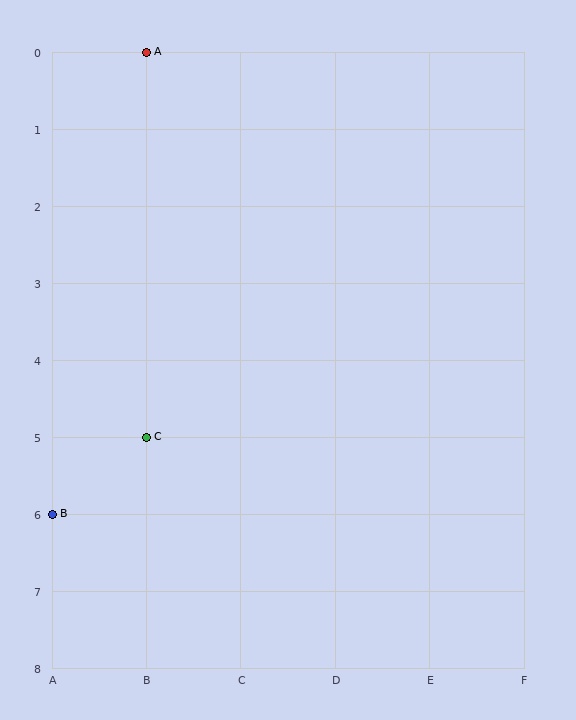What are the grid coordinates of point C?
Point C is at grid coordinates (B, 5).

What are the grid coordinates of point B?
Point B is at grid coordinates (A, 6).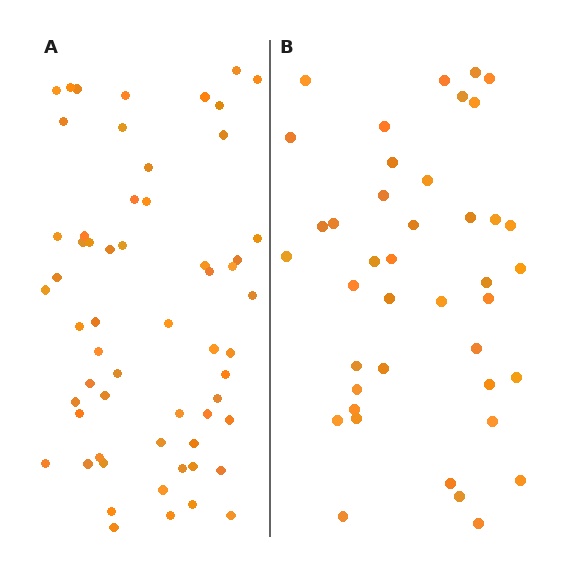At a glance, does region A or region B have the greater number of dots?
Region A (the left region) has more dots.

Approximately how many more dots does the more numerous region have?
Region A has approximately 20 more dots than region B.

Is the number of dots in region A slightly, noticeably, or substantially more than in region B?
Region A has noticeably more, but not dramatically so. The ratio is roughly 1.4 to 1.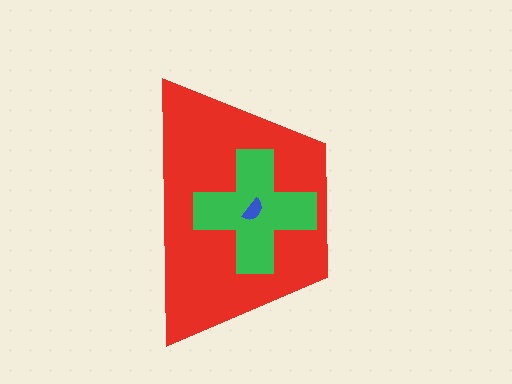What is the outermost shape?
The red trapezoid.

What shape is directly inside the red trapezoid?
The green cross.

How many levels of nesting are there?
3.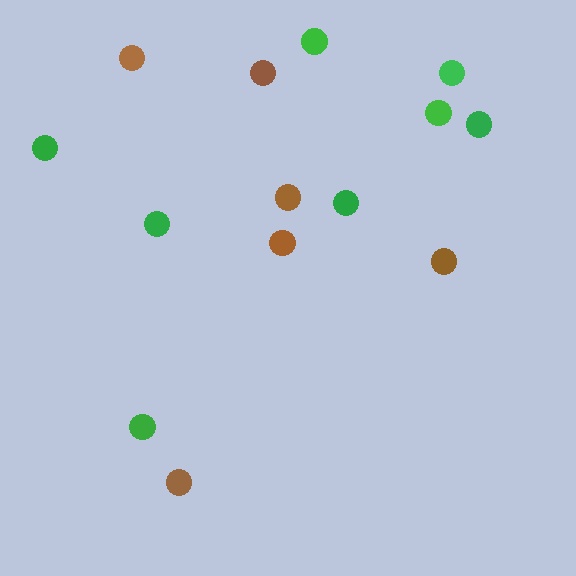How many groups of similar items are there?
There are 2 groups: one group of green circles (8) and one group of brown circles (6).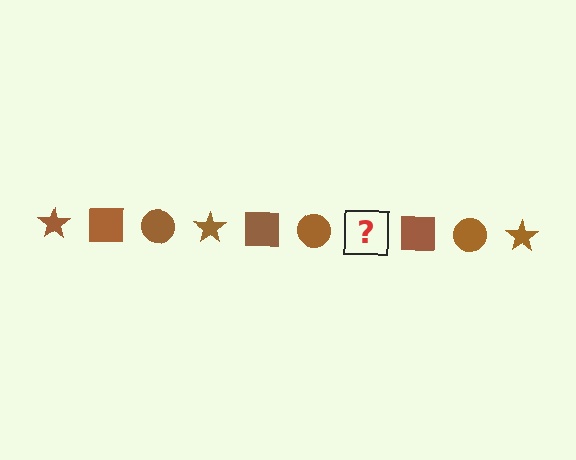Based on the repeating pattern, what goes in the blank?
The blank should be a brown star.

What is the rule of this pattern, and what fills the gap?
The rule is that the pattern cycles through star, square, circle shapes in brown. The gap should be filled with a brown star.